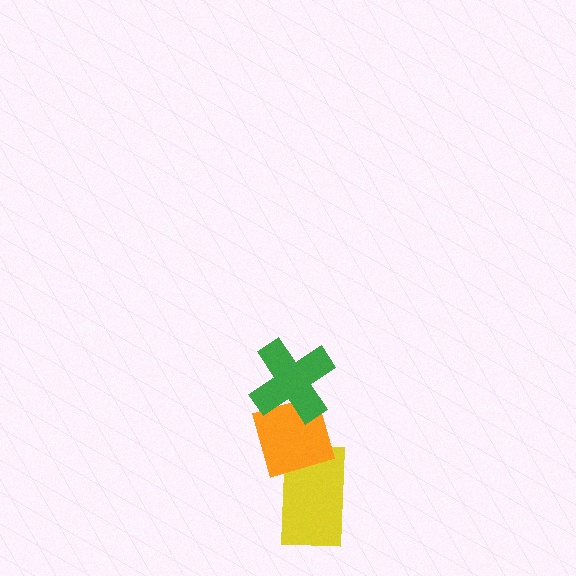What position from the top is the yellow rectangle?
The yellow rectangle is 3rd from the top.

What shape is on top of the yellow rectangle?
The orange diamond is on top of the yellow rectangle.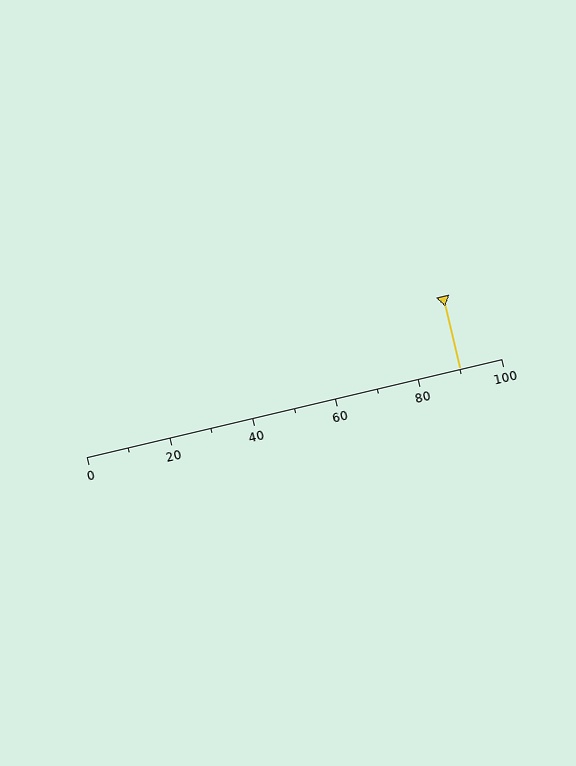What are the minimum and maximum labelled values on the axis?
The axis runs from 0 to 100.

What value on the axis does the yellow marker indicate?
The marker indicates approximately 90.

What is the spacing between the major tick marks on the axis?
The major ticks are spaced 20 apart.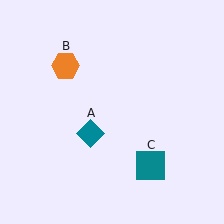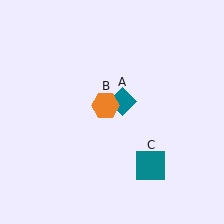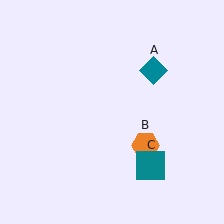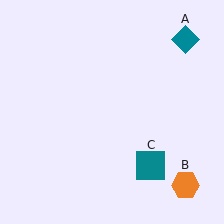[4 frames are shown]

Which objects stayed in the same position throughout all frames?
Teal square (object C) remained stationary.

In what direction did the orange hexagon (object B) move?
The orange hexagon (object B) moved down and to the right.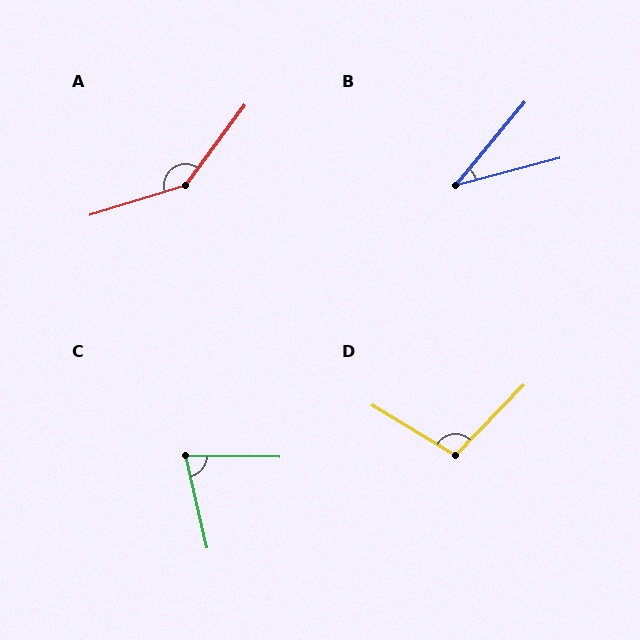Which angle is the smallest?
B, at approximately 35 degrees.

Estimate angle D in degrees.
Approximately 103 degrees.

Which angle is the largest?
A, at approximately 144 degrees.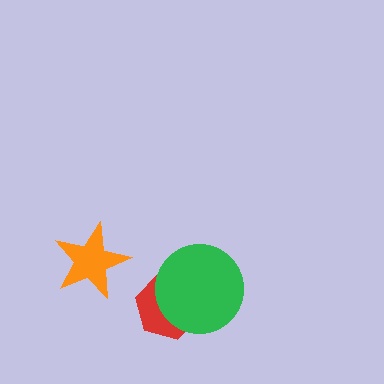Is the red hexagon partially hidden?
Yes, it is partially covered by another shape.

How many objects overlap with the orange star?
0 objects overlap with the orange star.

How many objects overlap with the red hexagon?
1 object overlaps with the red hexagon.